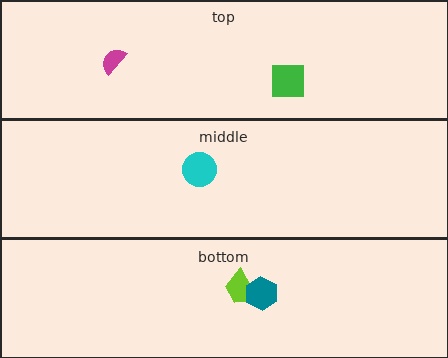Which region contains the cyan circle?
The middle region.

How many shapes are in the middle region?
1.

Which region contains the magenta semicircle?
The top region.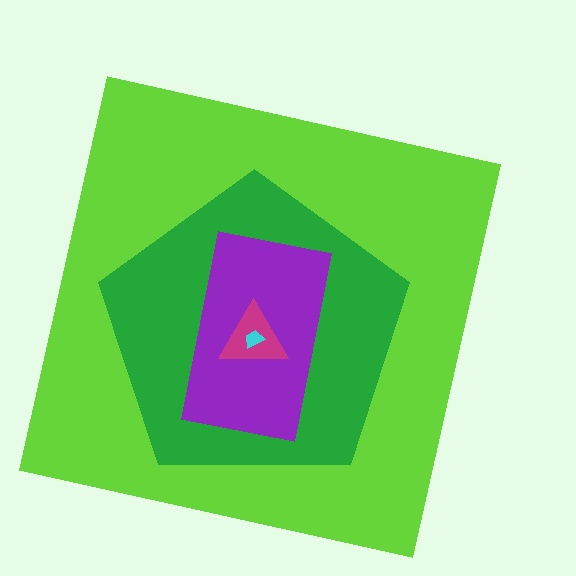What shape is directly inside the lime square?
The green pentagon.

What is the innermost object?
The cyan trapezoid.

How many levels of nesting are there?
5.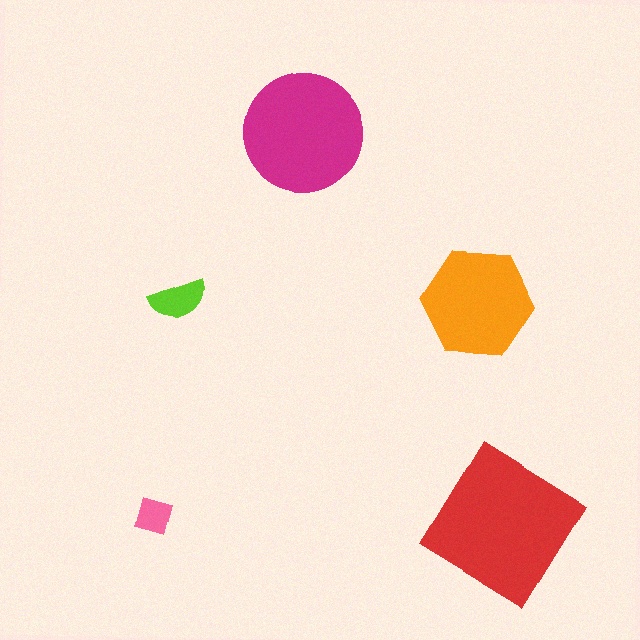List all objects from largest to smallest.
The red diamond, the magenta circle, the orange hexagon, the lime semicircle, the pink diamond.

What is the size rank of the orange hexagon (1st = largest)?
3rd.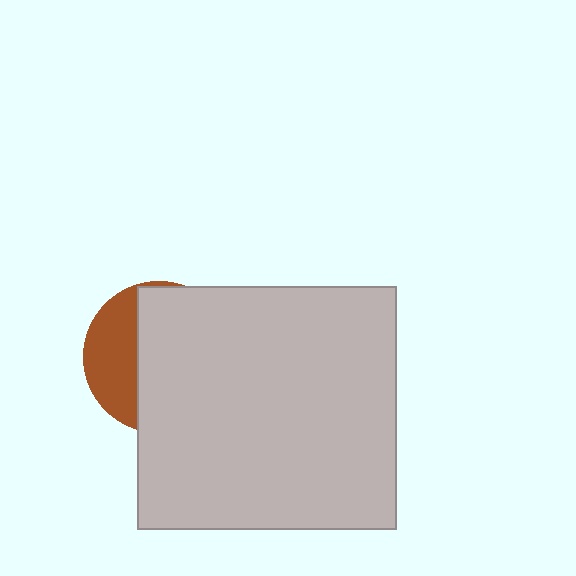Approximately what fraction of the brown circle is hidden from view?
Roughly 67% of the brown circle is hidden behind the light gray rectangle.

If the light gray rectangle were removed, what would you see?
You would see the complete brown circle.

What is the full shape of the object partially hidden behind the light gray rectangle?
The partially hidden object is a brown circle.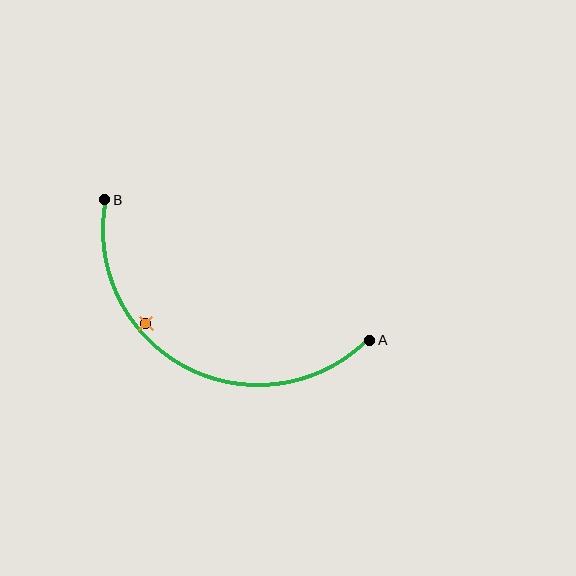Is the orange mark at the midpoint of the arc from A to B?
No — the orange mark does not lie on the arc at all. It sits slightly inside the curve.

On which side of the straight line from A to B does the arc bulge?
The arc bulges below the straight line connecting A and B.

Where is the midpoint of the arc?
The arc midpoint is the point on the curve farthest from the straight line joining A and B. It sits below that line.